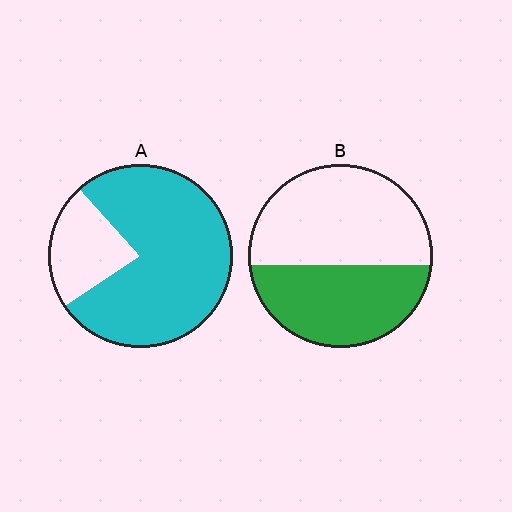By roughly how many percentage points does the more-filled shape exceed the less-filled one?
By roughly 35 percentage points (A over B).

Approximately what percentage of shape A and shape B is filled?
A is approximately 80% and B is approximately 45%.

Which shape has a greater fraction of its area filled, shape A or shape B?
Shape A.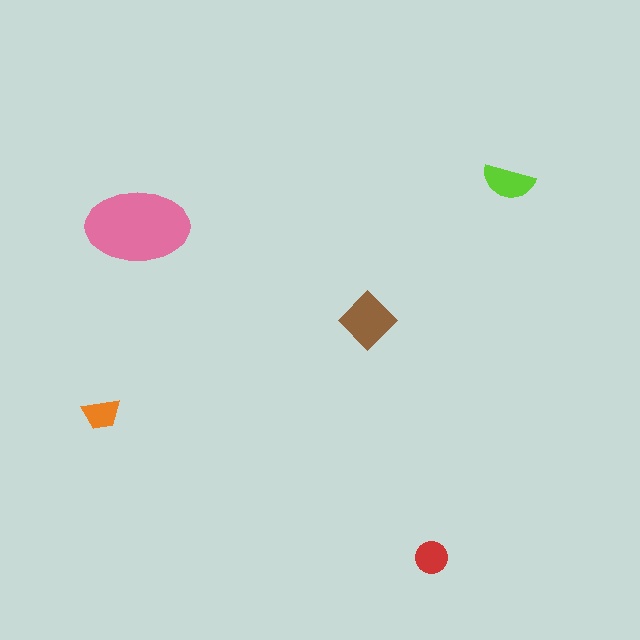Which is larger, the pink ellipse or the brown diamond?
The pink ellipse.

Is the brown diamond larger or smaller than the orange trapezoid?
Larger.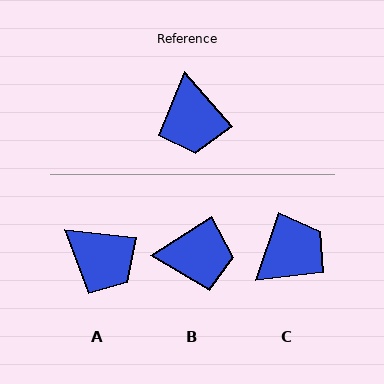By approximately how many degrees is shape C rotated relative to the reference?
Approximately 120 degrees counter-clockwise.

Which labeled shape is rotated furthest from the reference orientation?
C, about 120 degrees away.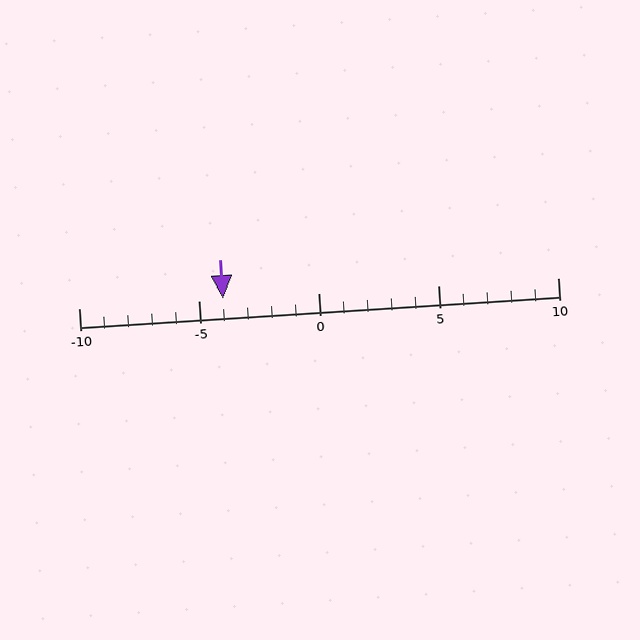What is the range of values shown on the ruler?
The ruler shows values from -10 to 10.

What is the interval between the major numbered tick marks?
The major tick marks are spaced 5 units apart.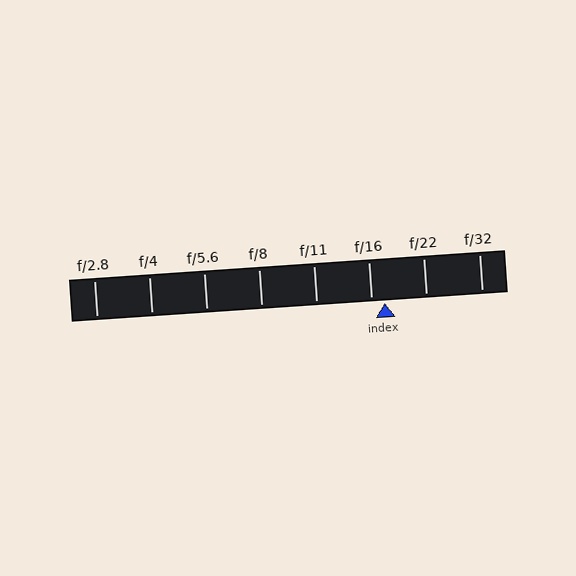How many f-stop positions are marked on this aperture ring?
There are 8 f-stop positions marked.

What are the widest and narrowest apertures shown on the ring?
The widest aperture shown is f/2.8 and the narrowest is f/32.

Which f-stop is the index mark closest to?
The index mark is closest to f/16.